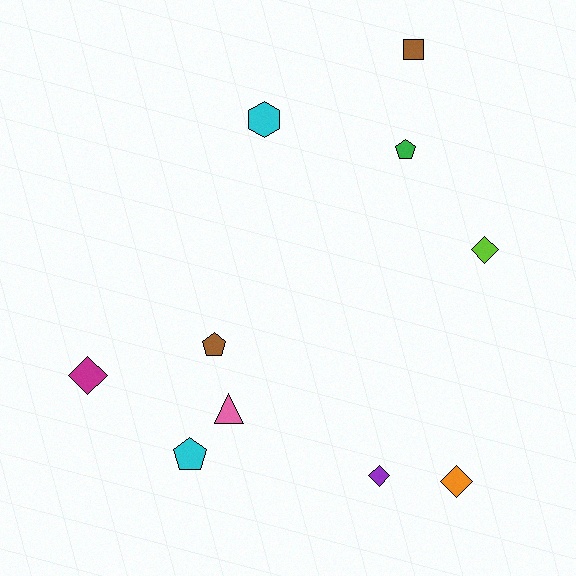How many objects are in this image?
There are 10 objects.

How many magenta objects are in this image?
There is 1 magenta object.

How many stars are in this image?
There are no stars.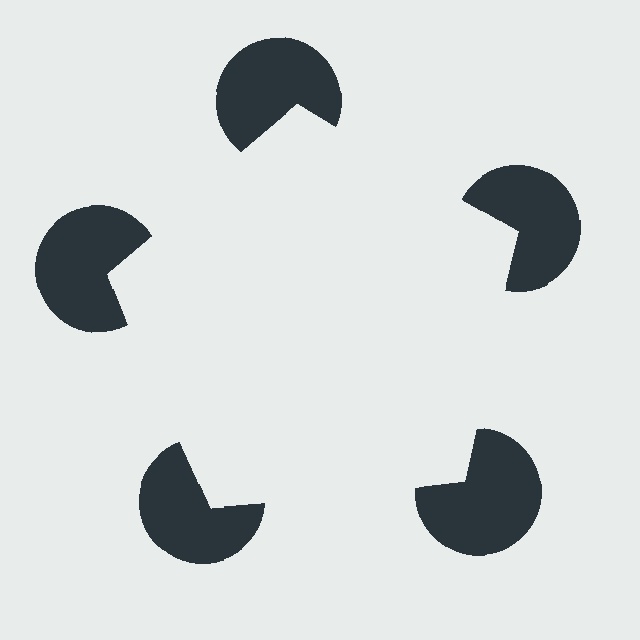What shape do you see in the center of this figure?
An illusory pentagon — its edges are inferred from the aligned wedge cuts in the pac-man discs, not physically drawn.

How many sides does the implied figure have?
5 sides.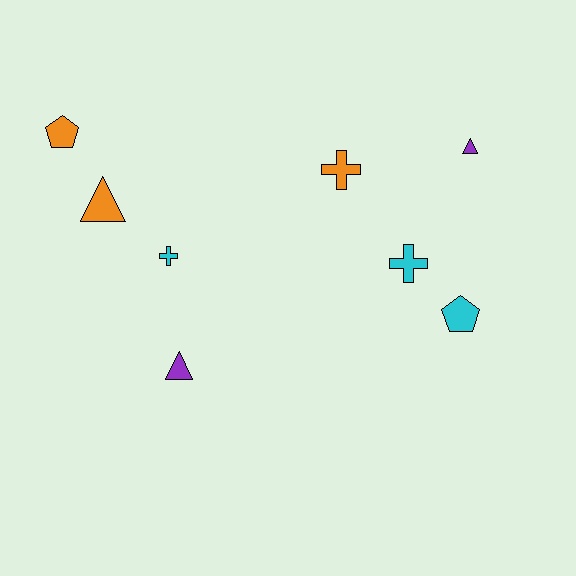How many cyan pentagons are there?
There is 1 cyan pentagon.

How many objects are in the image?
There are 8 objects.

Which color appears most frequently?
Cyan, with 3 objects.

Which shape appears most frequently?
Cross, with 3 objects.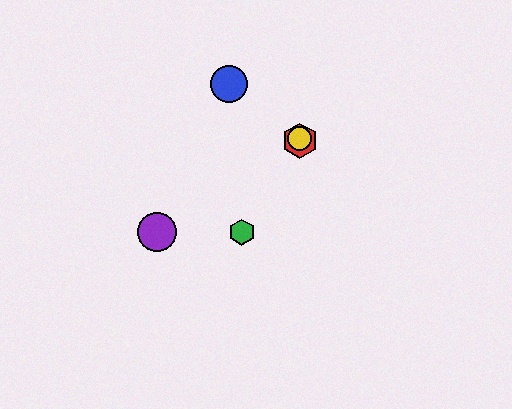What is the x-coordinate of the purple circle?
The purple circle is at x≈157.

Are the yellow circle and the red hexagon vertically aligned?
Yes, both are at x≈300.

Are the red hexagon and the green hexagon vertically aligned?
No, the red hexagon is at x≈300 and the green hexagon is at x≈242.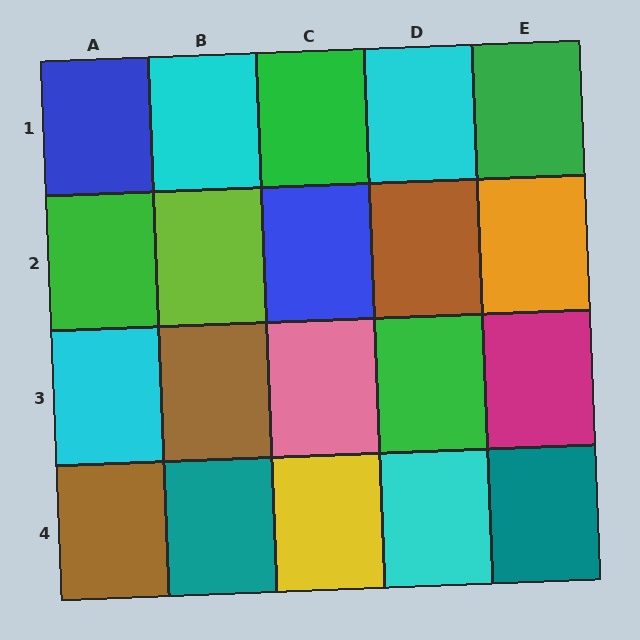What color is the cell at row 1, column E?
Green.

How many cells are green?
4 cells are green.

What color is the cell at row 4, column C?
Yellow.